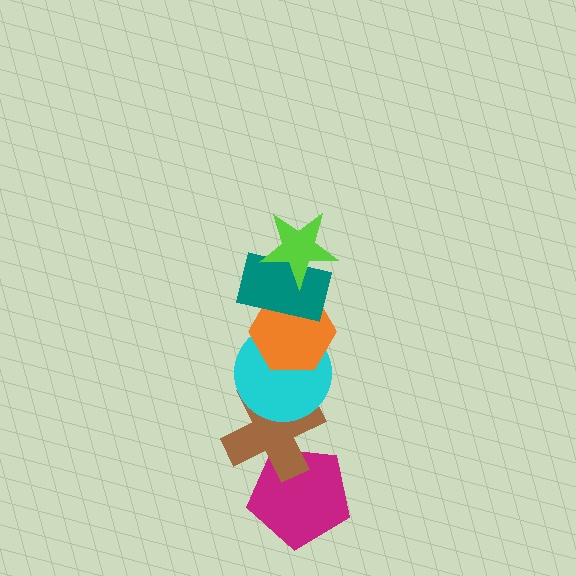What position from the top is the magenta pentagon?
The magenta pentagon is 6th from the top.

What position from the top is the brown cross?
The brown cross is 5th from the top.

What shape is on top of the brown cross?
The cyan circle is on top of the brown cross.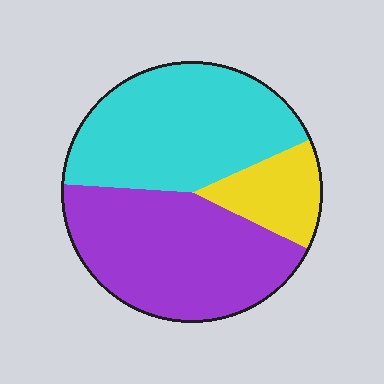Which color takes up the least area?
Yellow, at roughly 15%.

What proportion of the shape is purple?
Purple covers around 45% of the shape.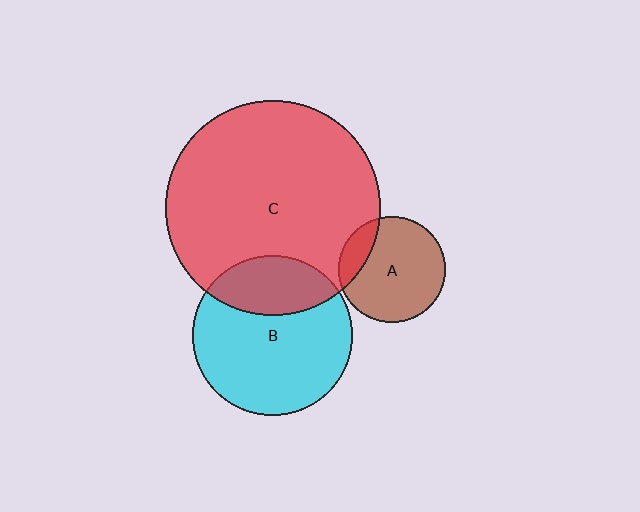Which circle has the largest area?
Circle C (red).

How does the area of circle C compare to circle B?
Approximately 1.8 times.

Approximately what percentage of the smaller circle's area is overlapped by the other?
Approximately 15%.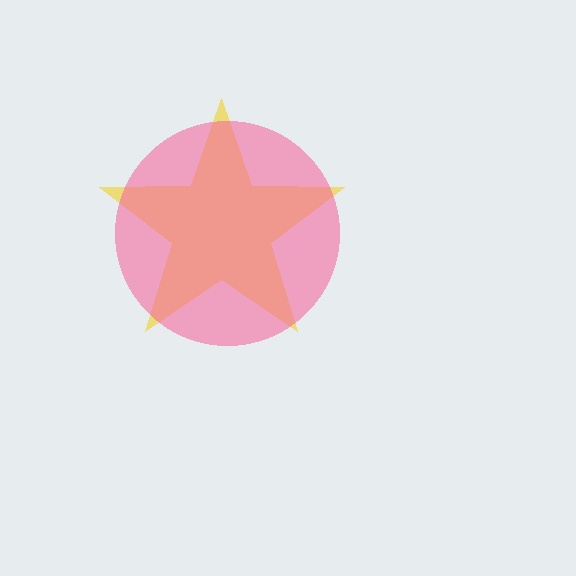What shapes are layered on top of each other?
The layered shapes are: a yellow star, a pink circle.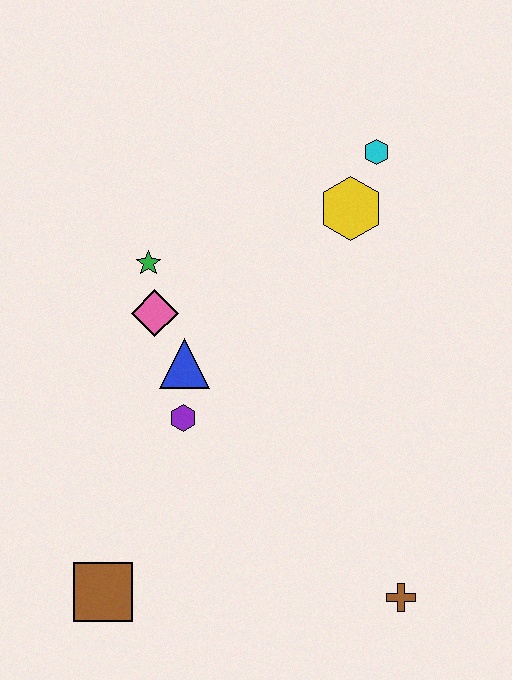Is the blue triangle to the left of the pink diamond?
No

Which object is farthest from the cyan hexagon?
The brown square is farthest from the cyan hexagon.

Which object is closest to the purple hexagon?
The blue triangle is closest to the purple hexagon.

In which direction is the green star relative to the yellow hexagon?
The green star is to the left of the yellow hexagon.